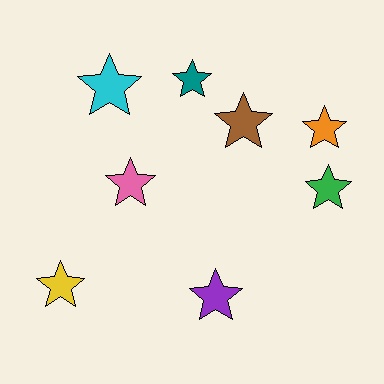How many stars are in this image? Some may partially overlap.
There are 8 stars.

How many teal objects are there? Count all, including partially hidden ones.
There is 1 teal object.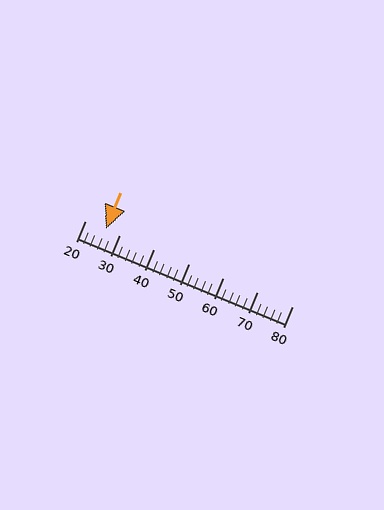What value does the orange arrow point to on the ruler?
The orange arrow points to approximately 26.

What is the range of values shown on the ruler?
The ruler shows values from 20 to 80.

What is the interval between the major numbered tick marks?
The major tick marks are spaced 10 units apart.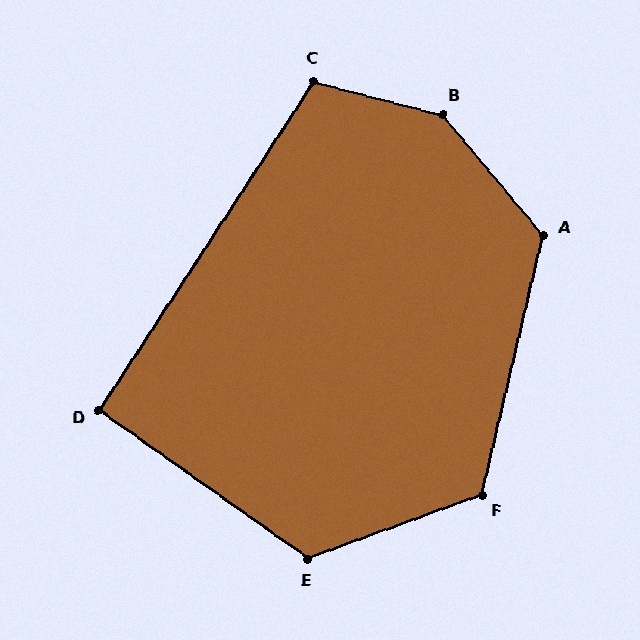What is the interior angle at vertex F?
Approximately 123 degrees (obtuse).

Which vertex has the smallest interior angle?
D, at approximately 92 degrees.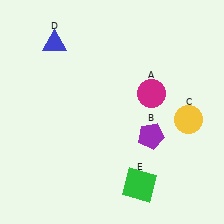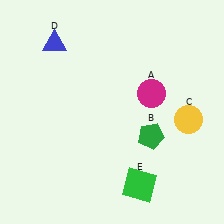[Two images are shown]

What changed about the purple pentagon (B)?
In Image 1, B is purple. In Image 2, it changed to green.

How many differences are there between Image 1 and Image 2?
There is 1 difference between the two images.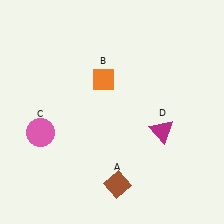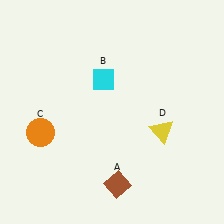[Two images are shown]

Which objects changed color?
B changed from orange to cyan. C changed from pink to orange. D changed from magenta to yellow.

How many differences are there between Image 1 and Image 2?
There are 3 differences between the two images.